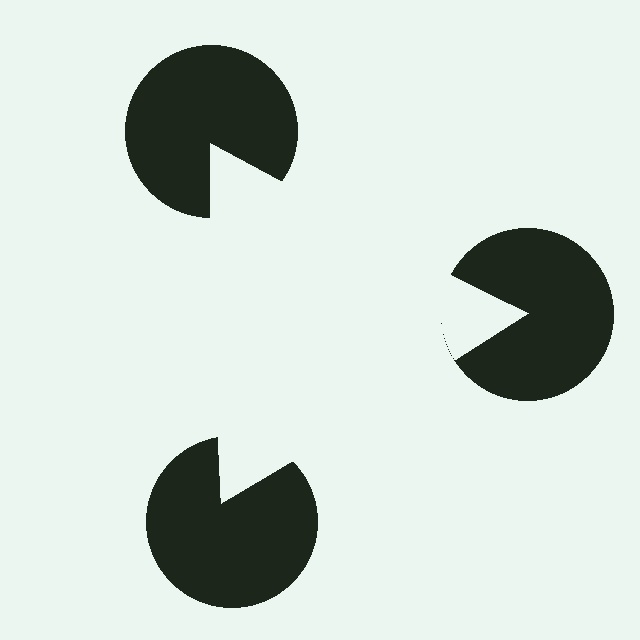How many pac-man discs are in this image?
There are 3 — one at each vertex of the illusory triangle.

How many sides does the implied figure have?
3 sides.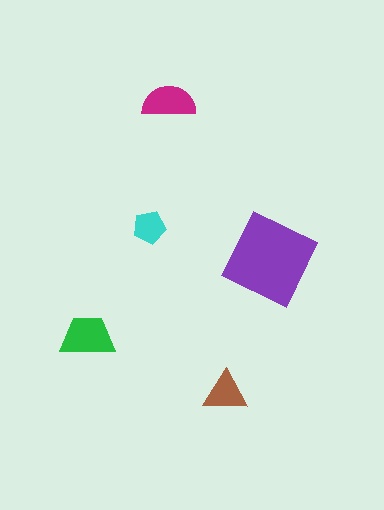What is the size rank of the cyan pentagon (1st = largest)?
5th.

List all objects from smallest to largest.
The cyan pentagon, the brown triangle, the magenta semicircle, the green trapezoid, the purple diamond.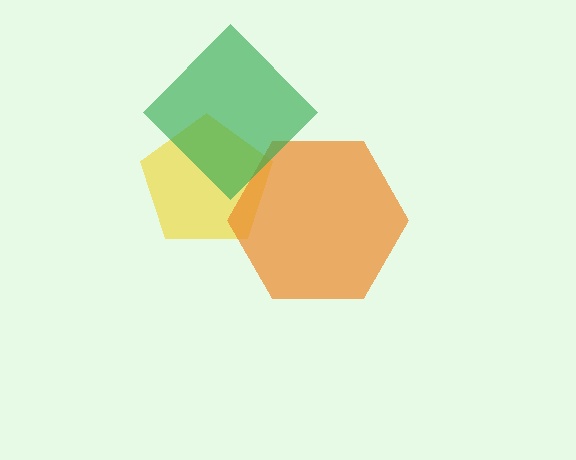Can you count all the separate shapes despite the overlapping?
Yes, there are 3 separate shapes.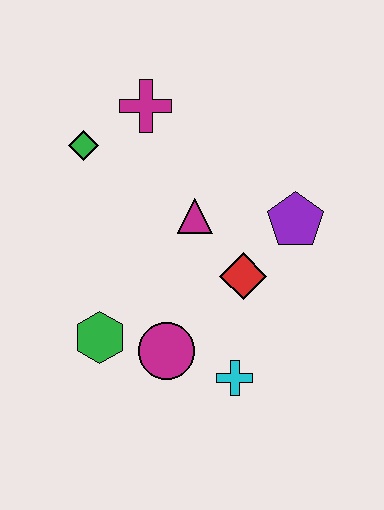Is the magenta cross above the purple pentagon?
Yes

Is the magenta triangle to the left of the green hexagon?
No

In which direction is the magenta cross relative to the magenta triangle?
The magenta cross is above the magenta triangle.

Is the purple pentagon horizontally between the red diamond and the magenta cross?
No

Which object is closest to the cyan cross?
The magenta circle is closest to the cyan cross.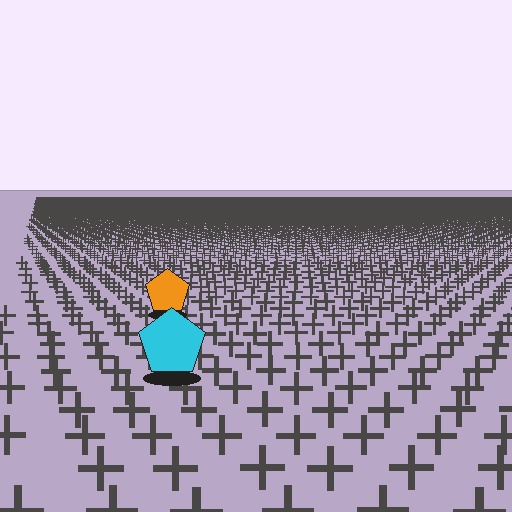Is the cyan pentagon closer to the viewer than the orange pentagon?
Yes. The cyan pentagon is closer — you can tell from the texture gradient: the ground texture is coarser near it.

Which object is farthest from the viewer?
The orange pentagon is farthest from the viewer. It appears smaller and the ground texture around it is denser.